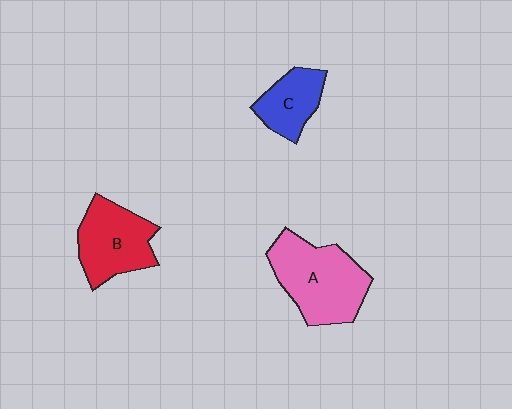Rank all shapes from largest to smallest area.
From largest to smallest: A (pink), B (red), C (blue).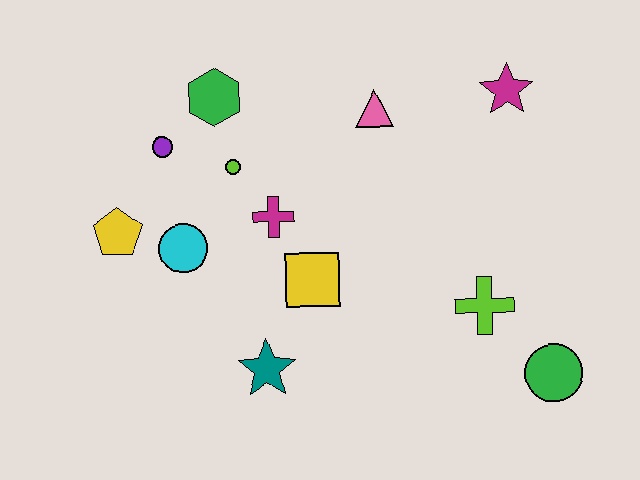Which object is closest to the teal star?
The yellow square is closest to the teal star.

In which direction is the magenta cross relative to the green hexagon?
The magenta cross is below the green hexagon.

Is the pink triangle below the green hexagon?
Yes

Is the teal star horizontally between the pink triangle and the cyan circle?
Yes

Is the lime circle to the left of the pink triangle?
Yes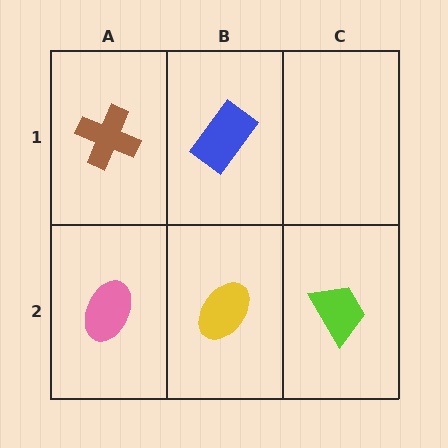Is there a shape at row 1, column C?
No, that cell is empty.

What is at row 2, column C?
A lime trapezoid.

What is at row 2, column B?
A yellow ellipse.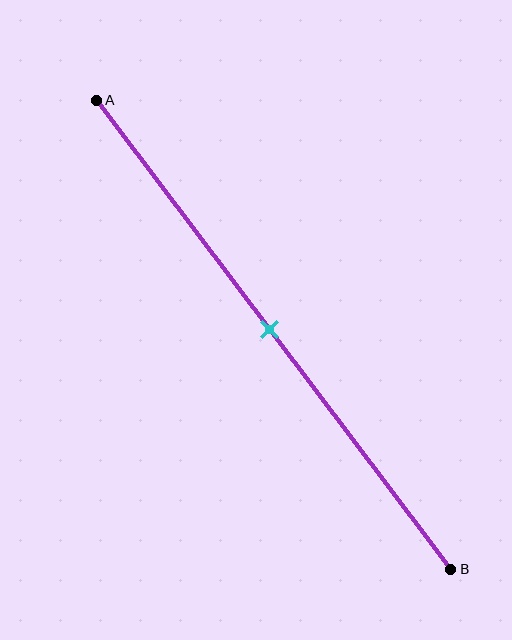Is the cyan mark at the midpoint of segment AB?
Yes, the mark is approximately at the midpoint.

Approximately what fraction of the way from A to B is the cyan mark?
The cyan mark is approximately 50% of the way from A to B.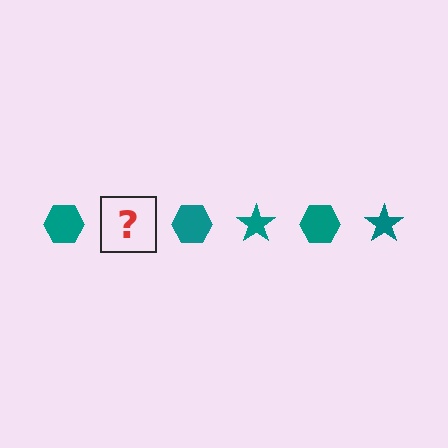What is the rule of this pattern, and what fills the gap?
The rule is that the pattern cycles through hexagon, star shapes in teal. The gap should be filled with a teal star.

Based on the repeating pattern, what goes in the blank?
The blank should be a teal star.